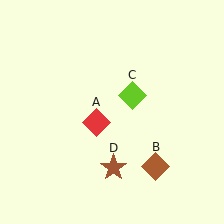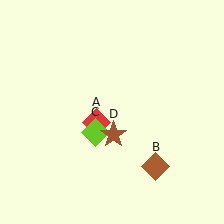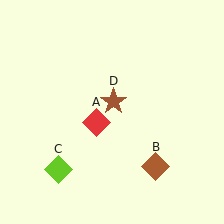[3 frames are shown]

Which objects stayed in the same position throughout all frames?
Red diamond (object A) and brown diamond (object B) remained stationary.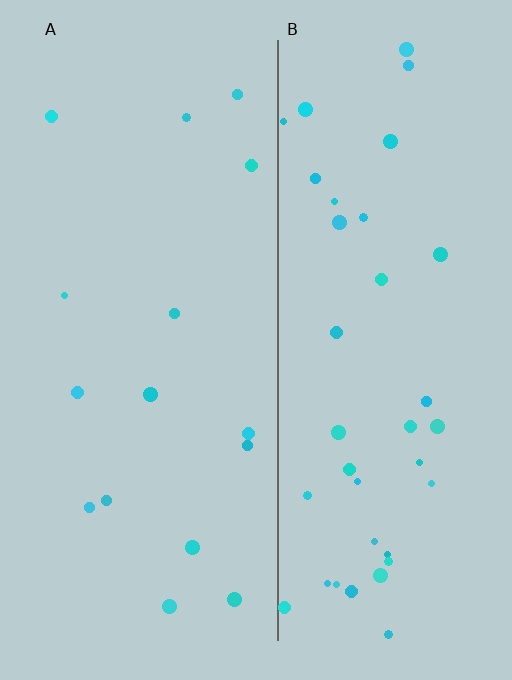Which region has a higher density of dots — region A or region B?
B (the right).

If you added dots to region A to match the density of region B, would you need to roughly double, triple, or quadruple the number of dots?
Approximately double.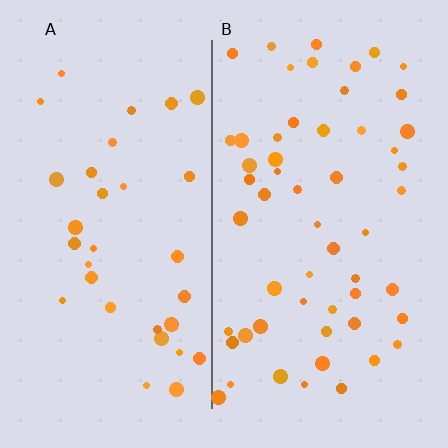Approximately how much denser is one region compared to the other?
Approximately 1.7× — region B over region A.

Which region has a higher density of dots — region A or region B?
B (the right).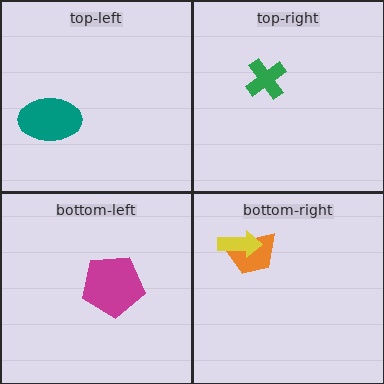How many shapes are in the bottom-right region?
2.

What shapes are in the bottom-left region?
The magenta pentagon.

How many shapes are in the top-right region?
1.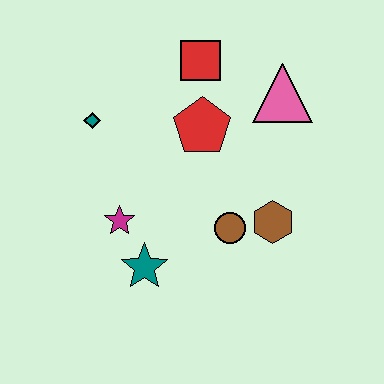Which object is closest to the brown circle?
The brown hexagon is closest to the brown circle.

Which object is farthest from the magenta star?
The pink triangle is farthest from the magenta star.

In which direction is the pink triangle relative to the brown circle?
The pink triangle is above the brown circle.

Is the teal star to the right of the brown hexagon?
No